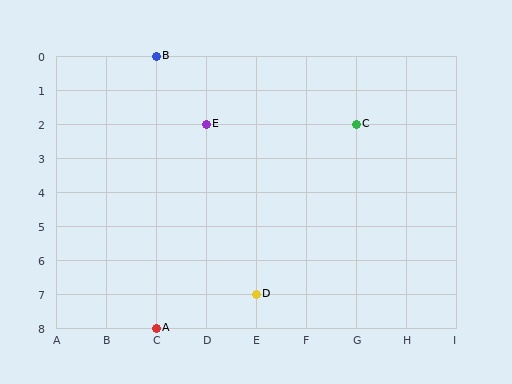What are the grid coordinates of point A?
Point A is at grid coordinates (C, 8).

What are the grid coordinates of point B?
Point B is at grid coordinates (C, 0).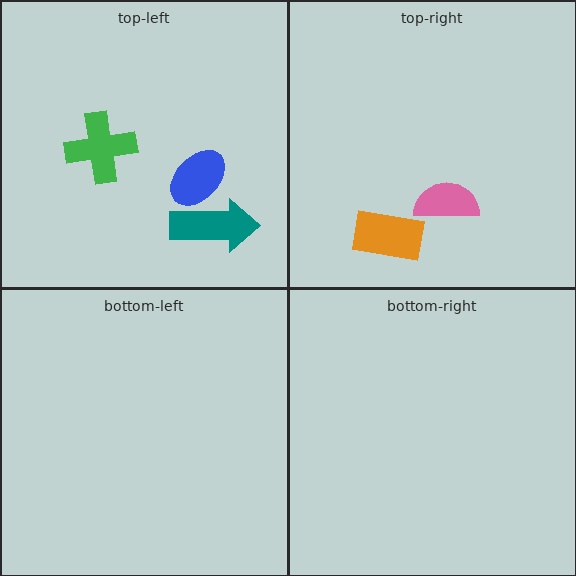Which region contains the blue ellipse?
The top-left region.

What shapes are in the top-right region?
The orange rectangle, the pink semicircle.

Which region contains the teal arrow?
The top-left region.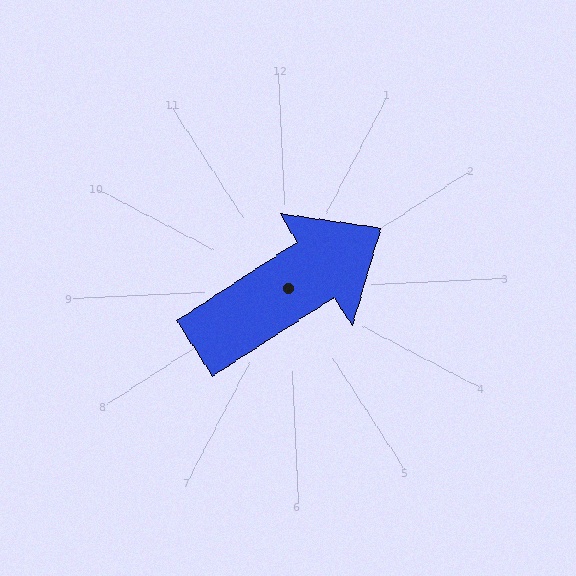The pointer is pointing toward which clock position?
Roughly 2 o'clock.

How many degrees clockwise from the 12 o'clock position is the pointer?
Approximately 60 degrees.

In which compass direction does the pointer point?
Northeast.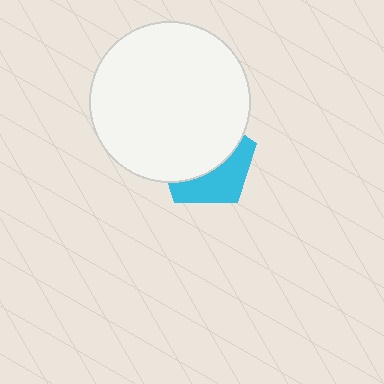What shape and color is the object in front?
The object in front is a white circle.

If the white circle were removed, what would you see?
You would see the complete cyan pentagon.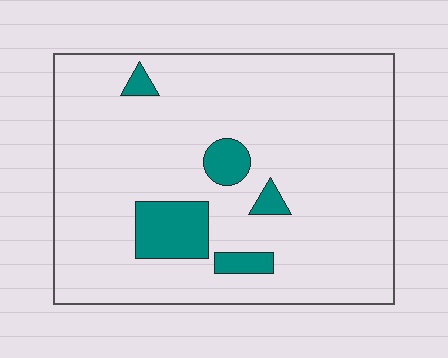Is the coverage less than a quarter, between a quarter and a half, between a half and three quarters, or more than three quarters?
Less than a quarter.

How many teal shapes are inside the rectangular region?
5.